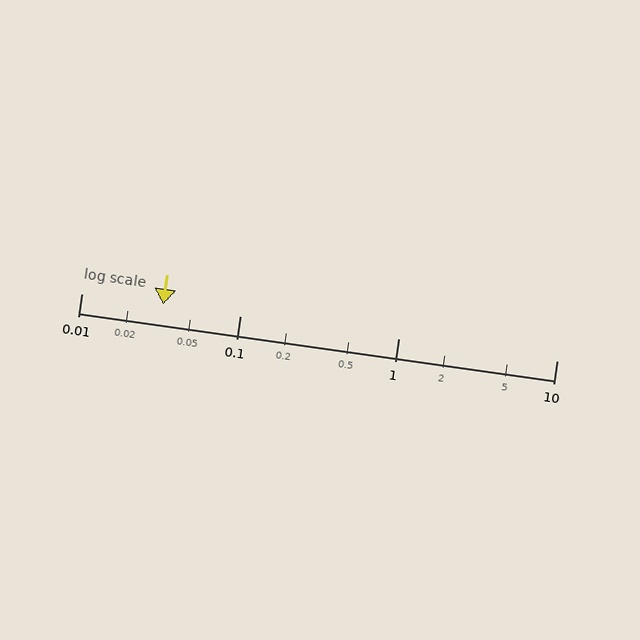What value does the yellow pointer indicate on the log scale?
The pointer indicates approximately 0.033.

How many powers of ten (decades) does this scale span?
The scale spans 3 decades, from 0.01 to 10.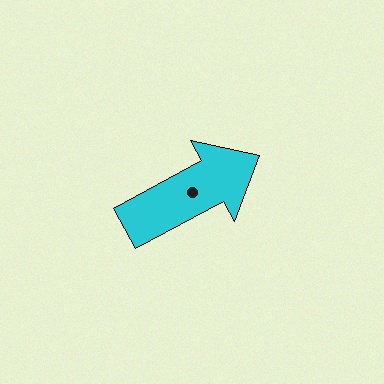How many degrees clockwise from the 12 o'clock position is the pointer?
Approximately 62 degrees.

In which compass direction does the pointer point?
Northeast.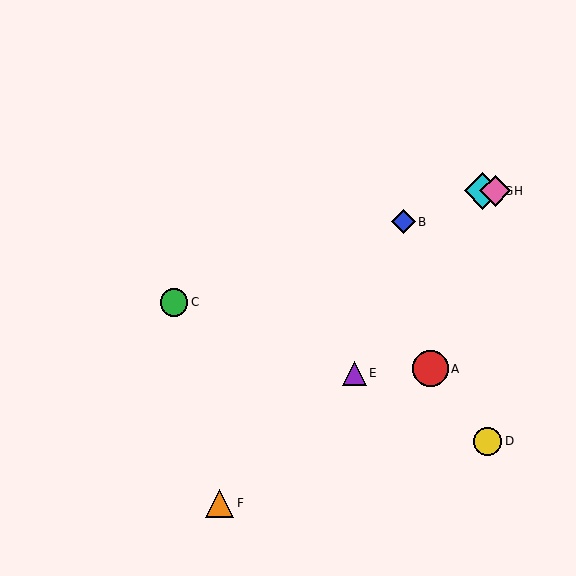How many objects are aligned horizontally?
2 objects (G, H) are aligned horizontally.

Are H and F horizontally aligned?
No, H is at y≈191 and F is at y≈503.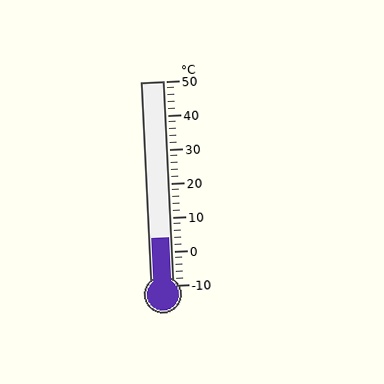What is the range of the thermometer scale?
The thermometer scale ranges from -10°C to 50°C.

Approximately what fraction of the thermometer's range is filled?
The thermometer is filled to approximately 25% of its range.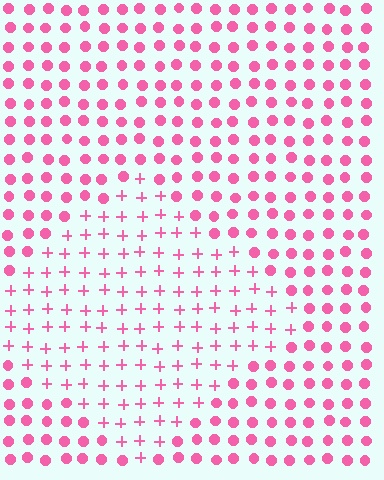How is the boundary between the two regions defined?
The boundary is defined by a change in element shape: plus signs inside vs. circles outside. All elements share the same color and spacing.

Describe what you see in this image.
The image is filled with small pink elements arranged in a uniform grid. A diamond-shaped region contains plus signs, while the surrounding area contains circles. The boundary is defined purely by the change in element shape.